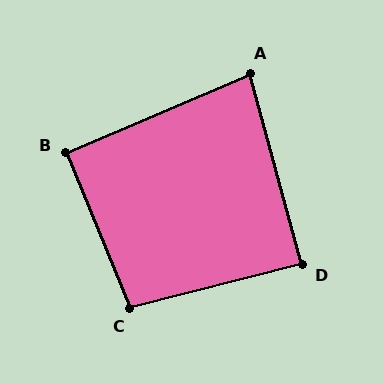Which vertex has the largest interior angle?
C, at approximately 98 degrees.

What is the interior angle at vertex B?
Approximately 91 degrees (approximately right).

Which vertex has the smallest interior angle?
A, at approximately 82 degrees.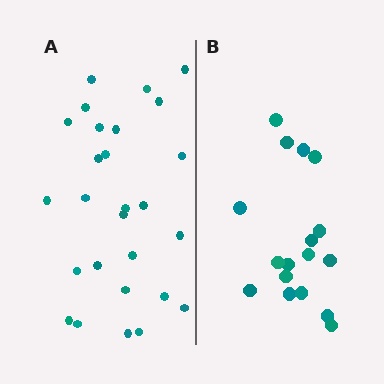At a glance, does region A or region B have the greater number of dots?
Region A (the left region) has more dots.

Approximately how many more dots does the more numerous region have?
Region A has roughly 10 or so more dots than region B.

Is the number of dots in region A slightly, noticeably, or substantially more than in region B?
Region A has substantially more. The ratio is roughly 1.6 to 1.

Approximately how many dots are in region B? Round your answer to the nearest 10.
About 20 dots. (The exact count is 17, which rounds to 20.)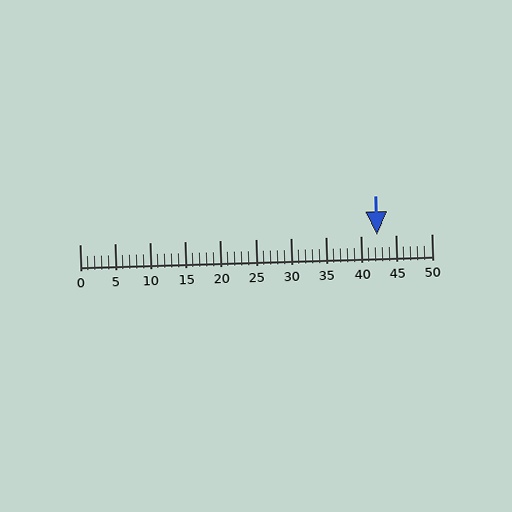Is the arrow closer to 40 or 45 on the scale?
The arrow is closer to 40.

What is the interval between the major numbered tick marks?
The major tick marks are spaced 5 units apart.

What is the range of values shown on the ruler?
The ruler shows values from 0 to 50.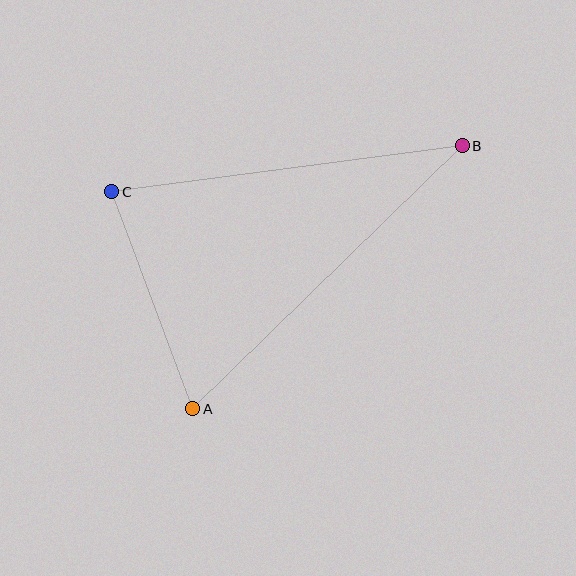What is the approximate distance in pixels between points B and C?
The distance between B and C is approximately 353 pixels.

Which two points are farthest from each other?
Points A and B are farthest from each other.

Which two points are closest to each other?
Points A and C are closest to each other.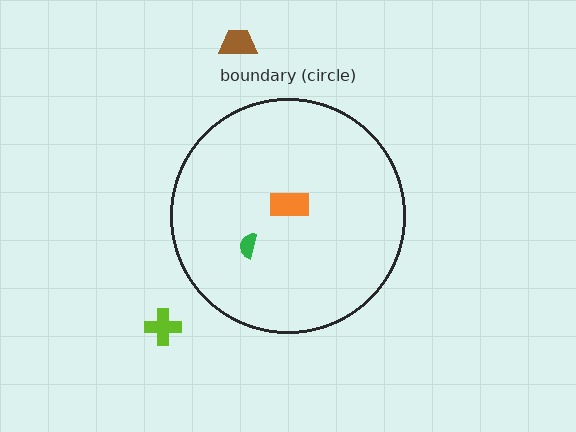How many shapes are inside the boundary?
2 inside, 2 outside.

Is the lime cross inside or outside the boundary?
Outside.